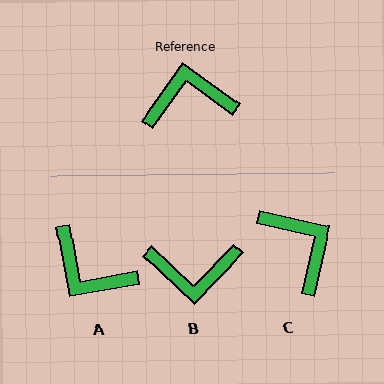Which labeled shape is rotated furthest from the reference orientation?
B, about 172 degrees away.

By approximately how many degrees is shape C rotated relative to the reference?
Approximately 67 degrees clockwise.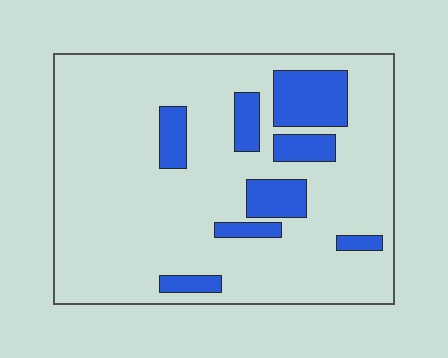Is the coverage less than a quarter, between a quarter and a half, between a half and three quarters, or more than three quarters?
Less than a quarter.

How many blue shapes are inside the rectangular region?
8.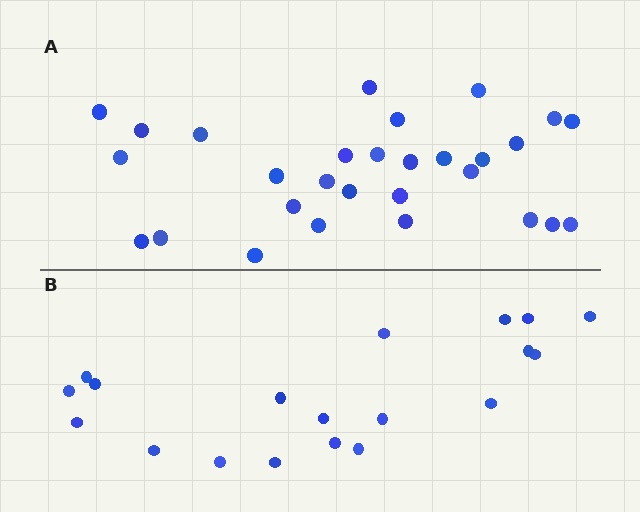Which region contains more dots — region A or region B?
Region A (the top region) has more dots.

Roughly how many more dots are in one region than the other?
Region A has roughly 10 or so more dots than region B.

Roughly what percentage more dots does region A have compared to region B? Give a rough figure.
About 55% more.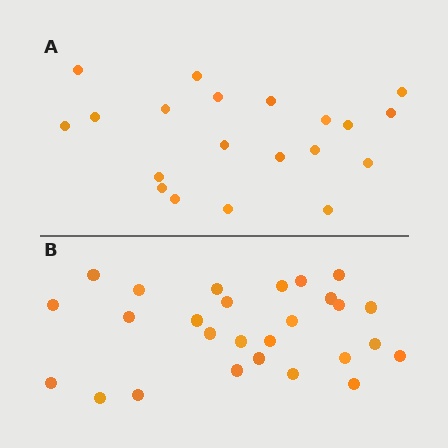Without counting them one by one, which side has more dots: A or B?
Region B (the bottom region) has more dots.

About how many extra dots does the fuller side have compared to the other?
Region B has roughly 8 or so more dots than region A.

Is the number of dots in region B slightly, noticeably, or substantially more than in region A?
Region B has noticeably more, but not dramatically so. The ratio is roughly 1.4 to 1.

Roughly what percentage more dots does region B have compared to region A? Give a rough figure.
About 35% more.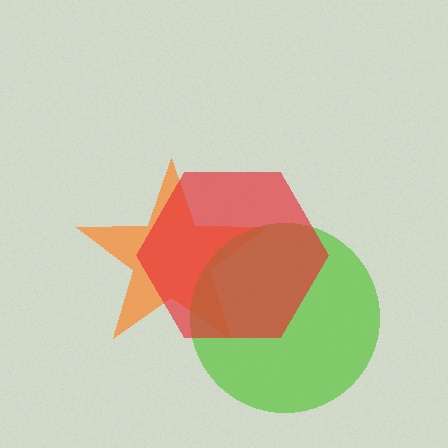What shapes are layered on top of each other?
The layered shapes are: an orange star, a lime circle, a red hexagon.